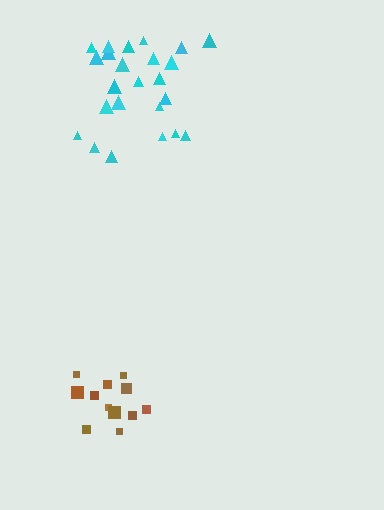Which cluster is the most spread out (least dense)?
Cyan.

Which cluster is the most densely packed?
Brown.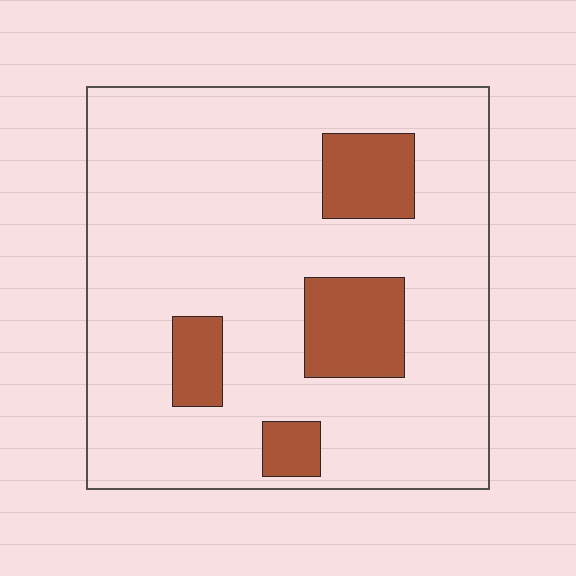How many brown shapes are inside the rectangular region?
4.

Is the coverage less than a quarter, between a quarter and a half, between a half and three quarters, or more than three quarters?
Less than a quarter.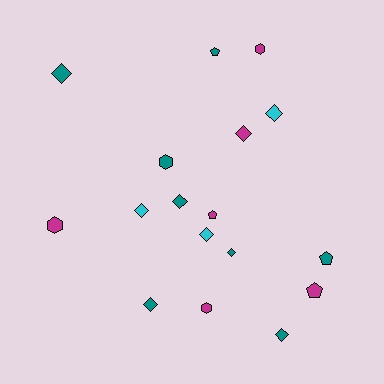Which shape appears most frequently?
Diamond, with 9 objects.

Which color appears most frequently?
Teal, with 8 objects.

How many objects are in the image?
There are 17 objects.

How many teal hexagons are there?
There is 1 teal hexagon.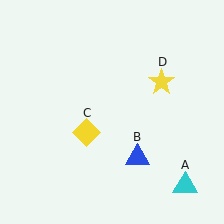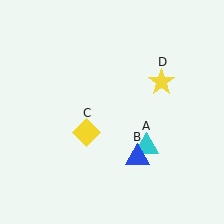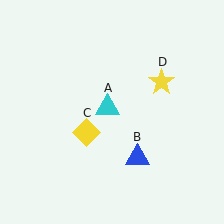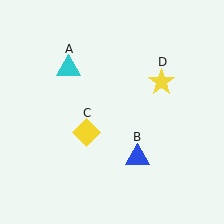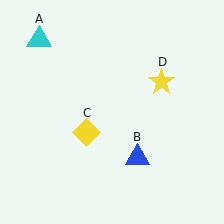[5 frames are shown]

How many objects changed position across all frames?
1 object changed position: cyan triangle (object A).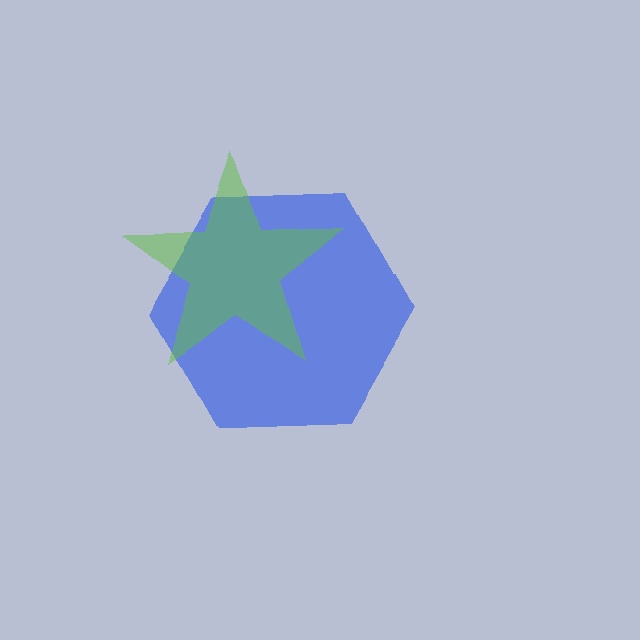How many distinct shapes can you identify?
There are 2 distinct shapes: a blue hexagon, a lime star.